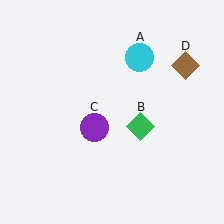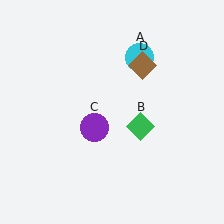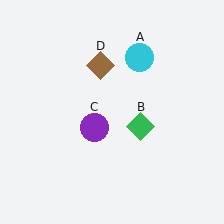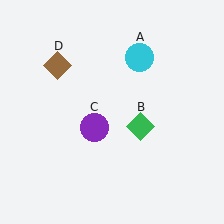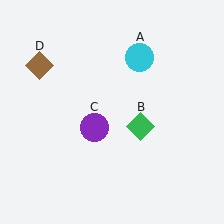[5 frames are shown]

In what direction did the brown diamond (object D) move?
The brown diamond (object D) moved left.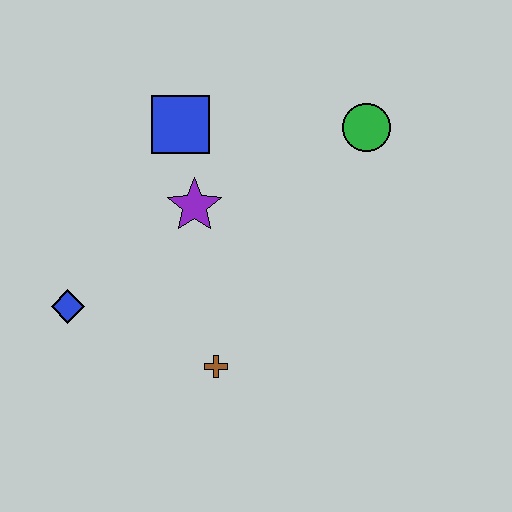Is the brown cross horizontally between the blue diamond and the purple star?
No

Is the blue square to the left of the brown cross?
Yes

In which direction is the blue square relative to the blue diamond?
The blue square is above the blue diamond.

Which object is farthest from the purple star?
The green circle is farthest from the purple star.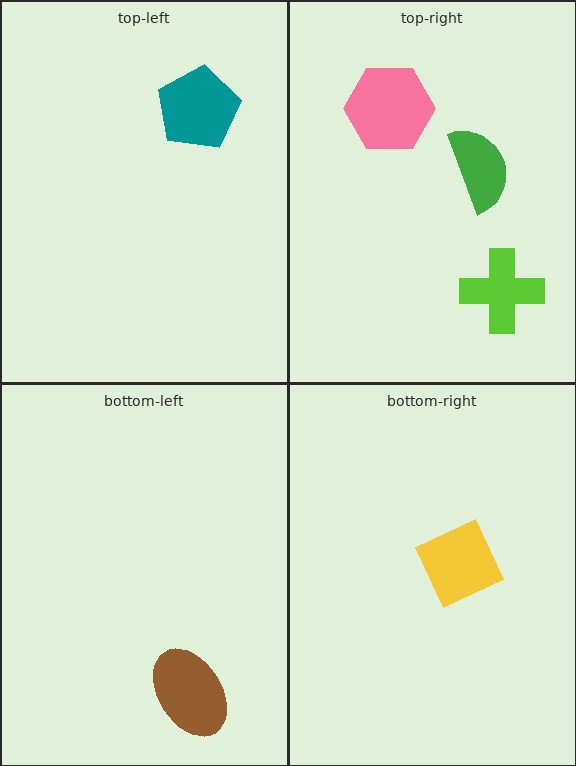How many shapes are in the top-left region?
1.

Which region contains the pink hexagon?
The top-right region.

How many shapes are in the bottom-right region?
1.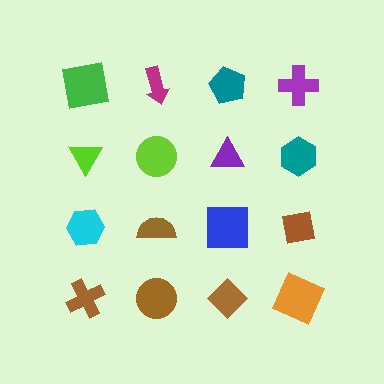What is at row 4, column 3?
A brown diamond.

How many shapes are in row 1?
4 shapes.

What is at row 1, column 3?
A teal pentagon.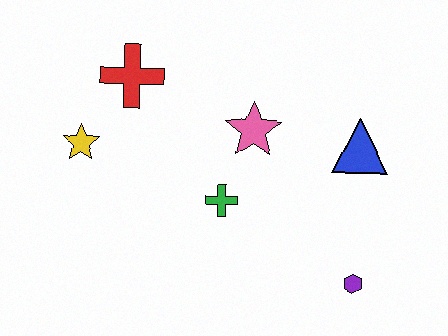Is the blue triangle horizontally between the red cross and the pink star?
No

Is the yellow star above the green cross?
Yes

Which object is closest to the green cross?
The pink star is closest to the green cross.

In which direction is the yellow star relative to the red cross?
The yellow star is below the red cross.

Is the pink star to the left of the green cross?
No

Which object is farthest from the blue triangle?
The yellow star is farthest from the blue triangle.